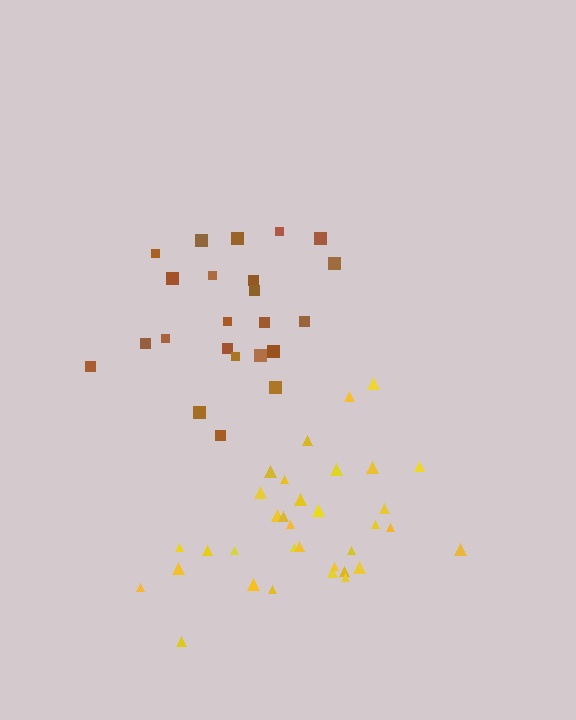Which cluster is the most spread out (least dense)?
Brown.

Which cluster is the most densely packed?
Yellow.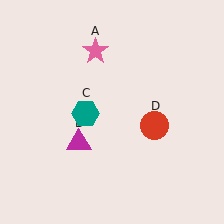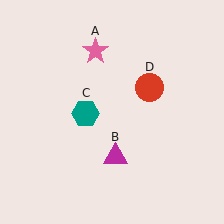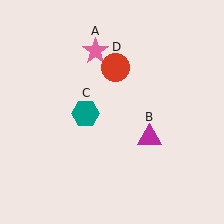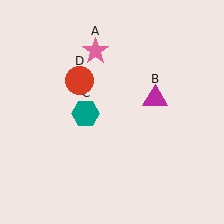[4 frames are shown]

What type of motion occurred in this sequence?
The magenta triangle (object B), red circle (object D) rotated counterclockwise around the center of the scene.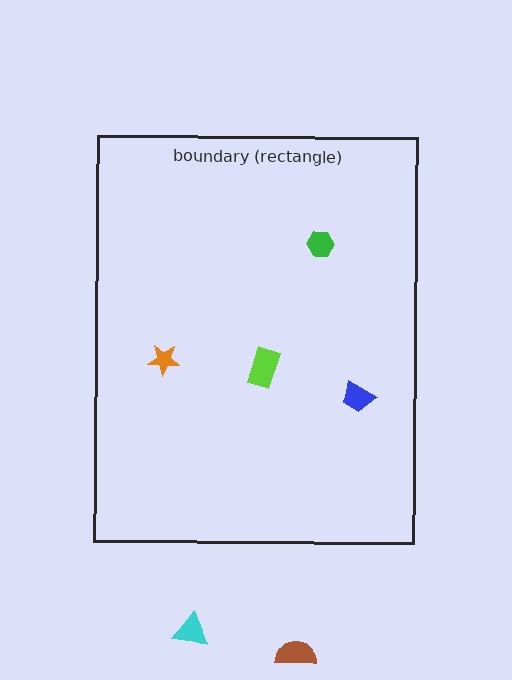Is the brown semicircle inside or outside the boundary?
Outside.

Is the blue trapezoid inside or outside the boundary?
Inside.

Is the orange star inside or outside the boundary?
Inside.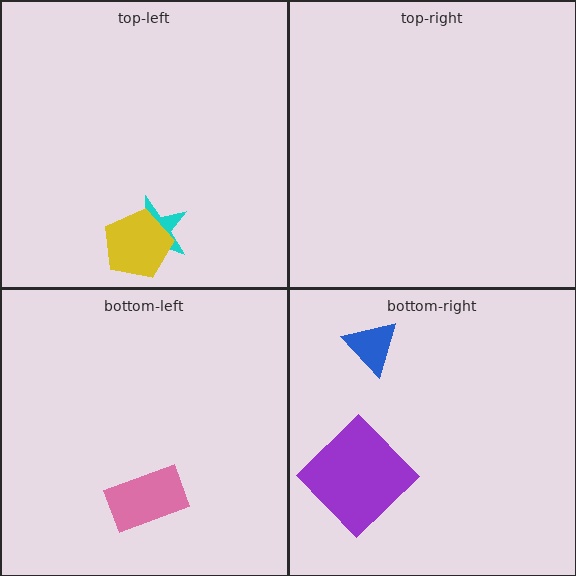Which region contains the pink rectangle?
The bottom-left region.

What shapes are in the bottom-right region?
The blue triangle, the purple diamond.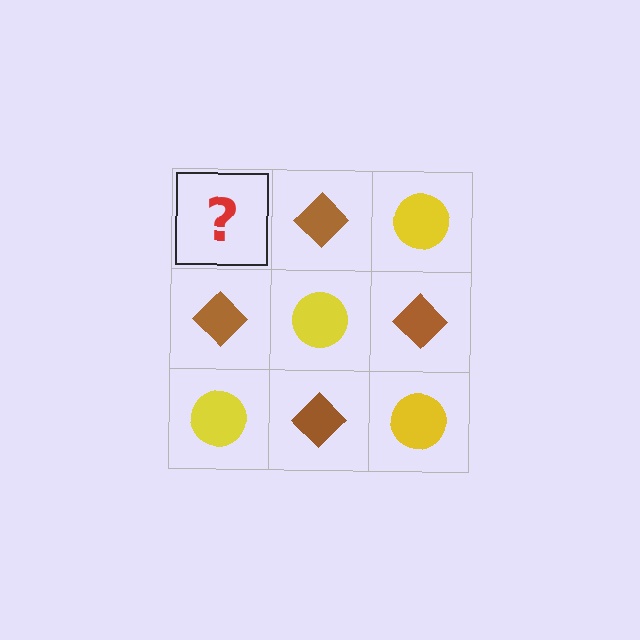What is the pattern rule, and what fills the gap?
The rule is that it alternates yellow circle and brown diamond in a checkerboard pattern. The gap should be filled with a yellow circle.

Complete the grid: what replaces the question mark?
The question mark should be replaced with a yellow circle.